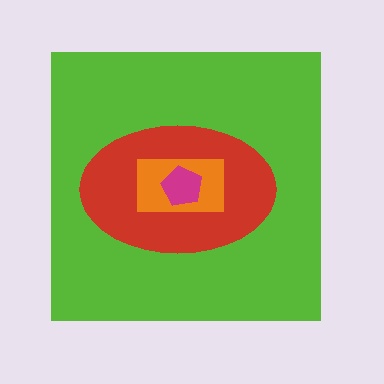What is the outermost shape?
The lime square.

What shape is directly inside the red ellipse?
The orange rectangle.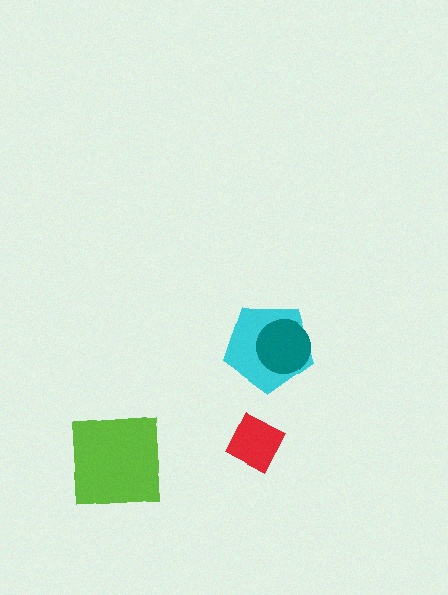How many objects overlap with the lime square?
0 objects overlap with the lime square.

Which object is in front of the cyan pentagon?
The teal circle is in front of the cyan pentagon.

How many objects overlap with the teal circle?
1 object overlaps with the teal circle.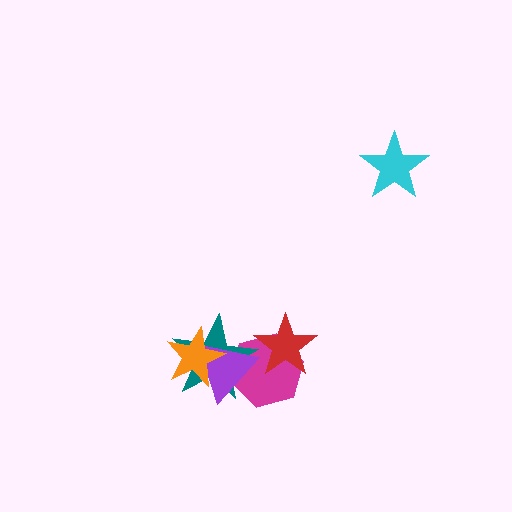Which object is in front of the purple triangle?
The orange star is in front of the purple triangle.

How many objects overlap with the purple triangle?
3 objects overlap with the purple triangle.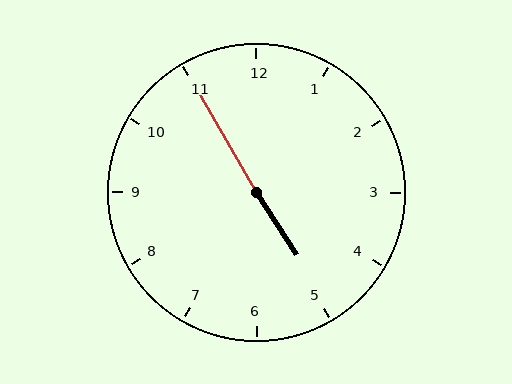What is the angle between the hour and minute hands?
Approximately 178 degrees.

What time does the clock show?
4:55.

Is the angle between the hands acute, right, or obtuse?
It is obtuse.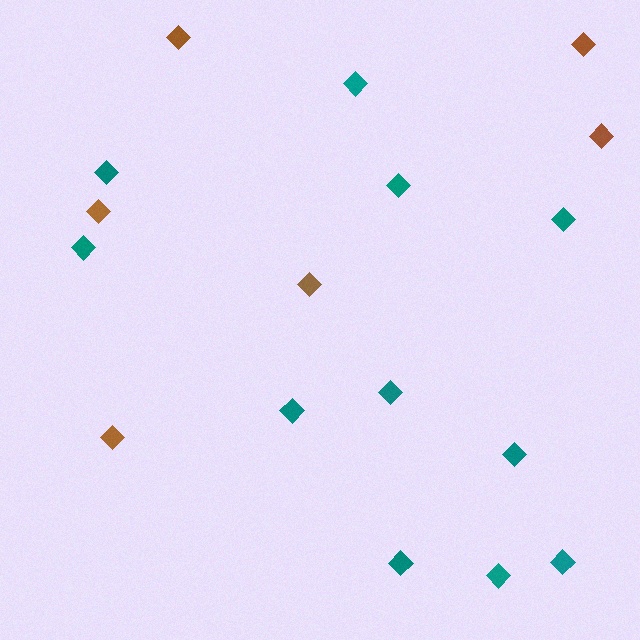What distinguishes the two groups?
There are 2 groups: one group of brown diamonds (6) and one group of teal diamonds (11).